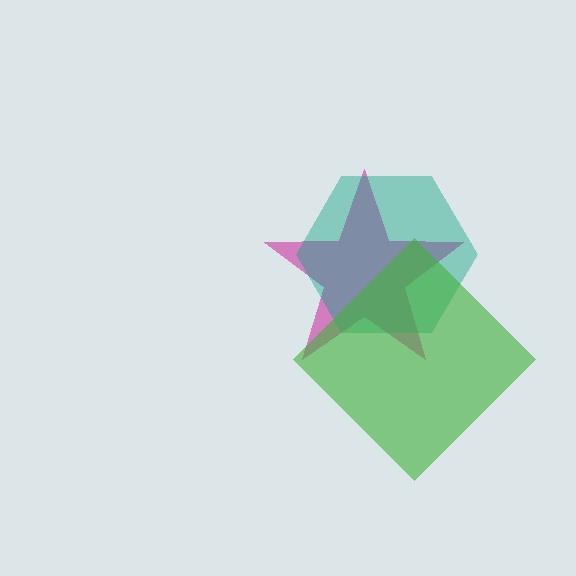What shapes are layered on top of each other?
The layered shapes are: a magenta star, a teal hexagon, a green diamond.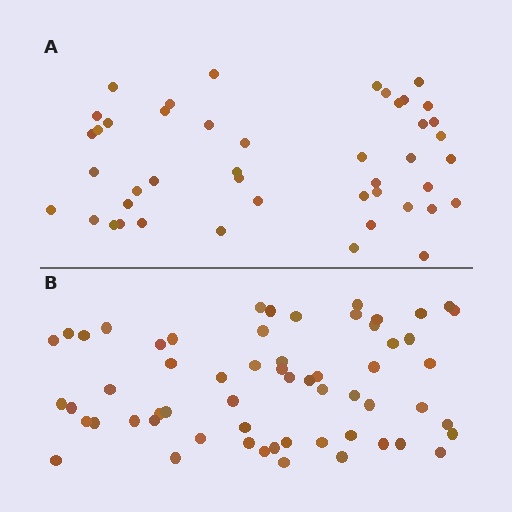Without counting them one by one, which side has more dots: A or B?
Region B (the bottom region) has more dots.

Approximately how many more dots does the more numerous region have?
Region B has approximately 15 more dots than region A.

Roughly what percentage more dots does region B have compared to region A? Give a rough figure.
About 35% more.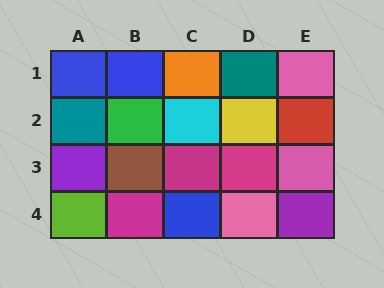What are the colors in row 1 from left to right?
Blue, blue, orange, teal, pink.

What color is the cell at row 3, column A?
Purple.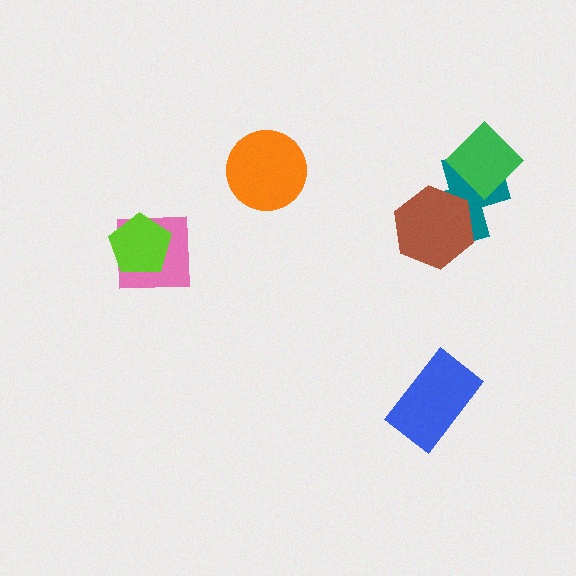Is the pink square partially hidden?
Yes, it is partially covered by another shape.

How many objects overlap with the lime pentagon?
1 object overlaps with the lime pentagon.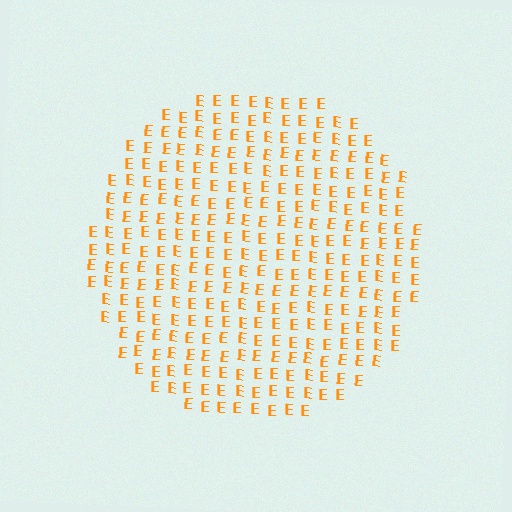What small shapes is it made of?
It is made of small letter E's.